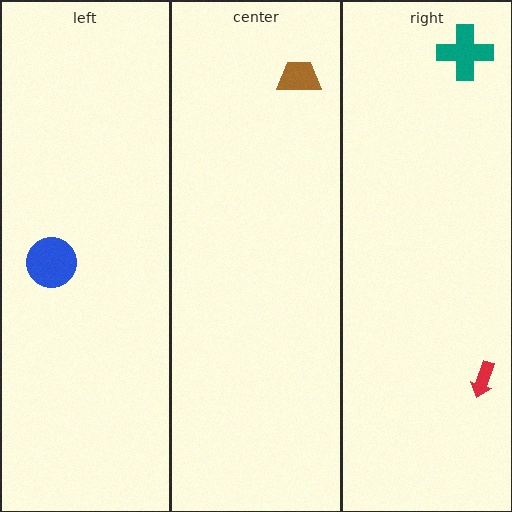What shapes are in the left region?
The blue circle.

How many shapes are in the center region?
1.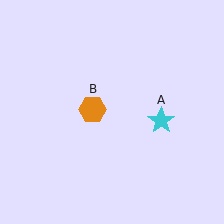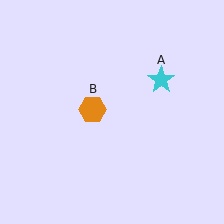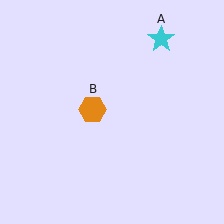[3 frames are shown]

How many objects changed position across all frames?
1 object changed position: cyan star (object A).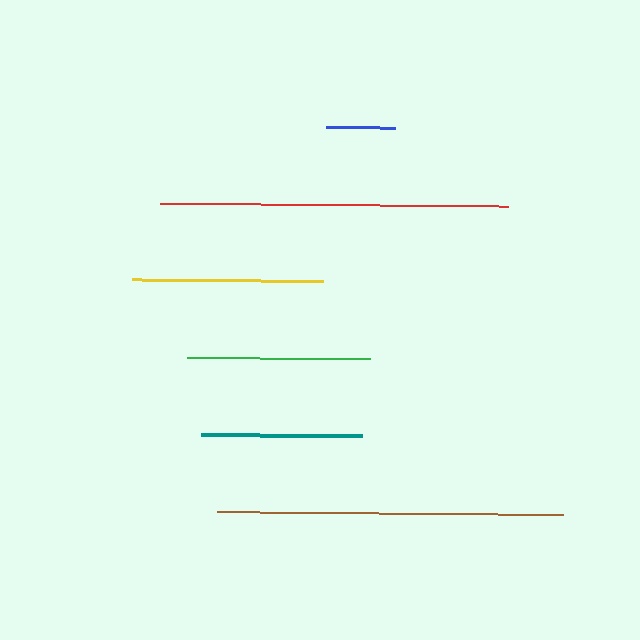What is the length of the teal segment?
The teal segment is approximately 162 pixels long.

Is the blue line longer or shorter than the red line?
The red line is longer than the blue line.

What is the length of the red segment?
The red segment is approximately 348 pixels long.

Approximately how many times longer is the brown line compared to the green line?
The brown line is approximately 1.9 times the length of the green line.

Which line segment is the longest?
The red line is the longest at approximately 348 pixels.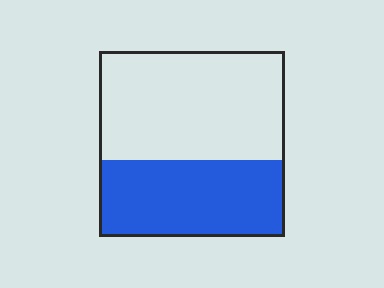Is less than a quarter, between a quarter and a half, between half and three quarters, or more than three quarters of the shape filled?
Between a quarter and a half.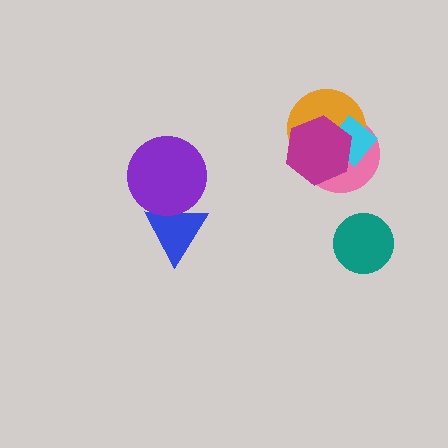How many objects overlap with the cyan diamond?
3 objects overlap with the cyan diamond.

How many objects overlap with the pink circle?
3 objects overlap with the pink circle.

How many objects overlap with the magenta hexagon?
3 objects overlap with the magenta hexagon.